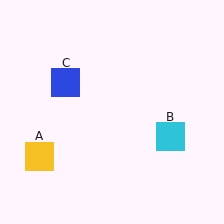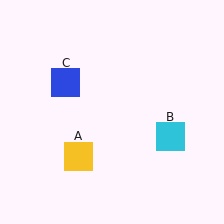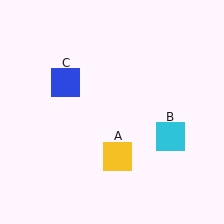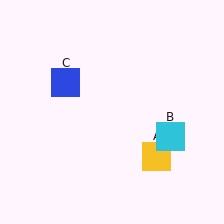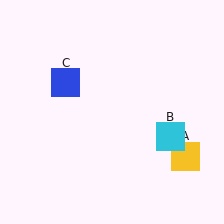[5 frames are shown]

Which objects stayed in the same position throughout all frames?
Cyan square (object B) and blue square (object C) remained stationary.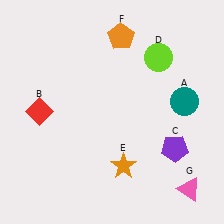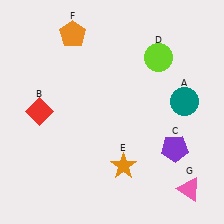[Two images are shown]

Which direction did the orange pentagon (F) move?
The orange pentagon (F) moved left.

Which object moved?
The orange pentagon (F) moved left.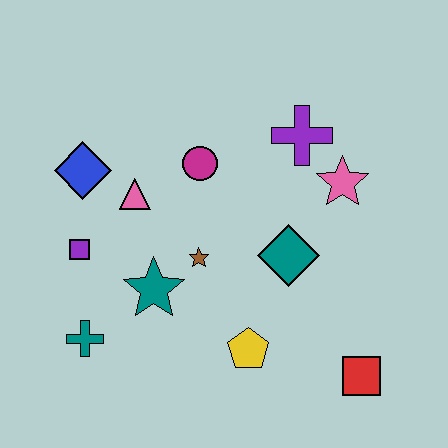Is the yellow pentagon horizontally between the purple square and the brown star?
No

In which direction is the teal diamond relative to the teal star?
The teal diamond is to the right of the teal star.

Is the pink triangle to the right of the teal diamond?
No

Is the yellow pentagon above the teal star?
No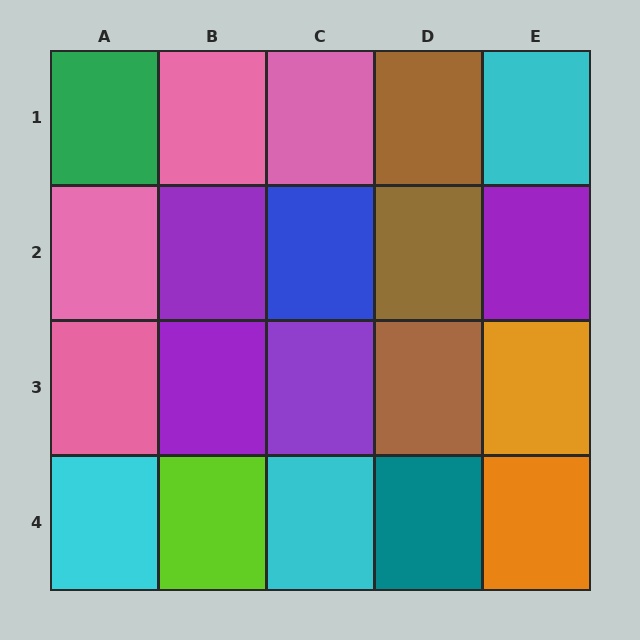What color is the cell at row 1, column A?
Green.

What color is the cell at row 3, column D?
Brown.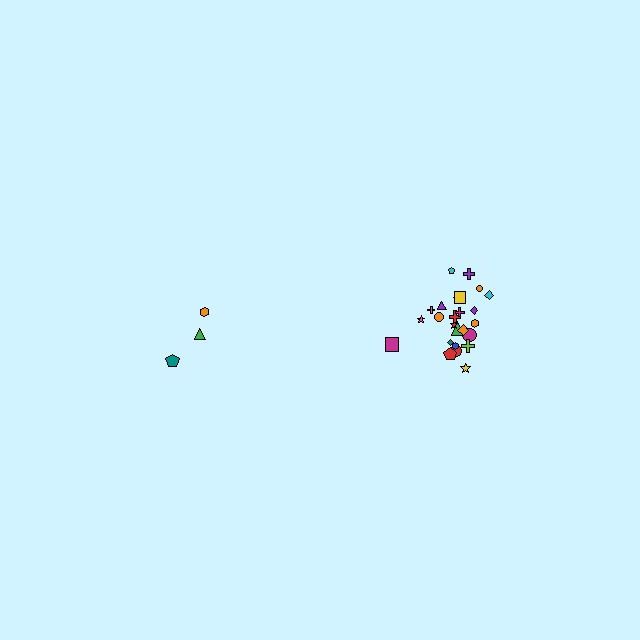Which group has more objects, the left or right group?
The right group.